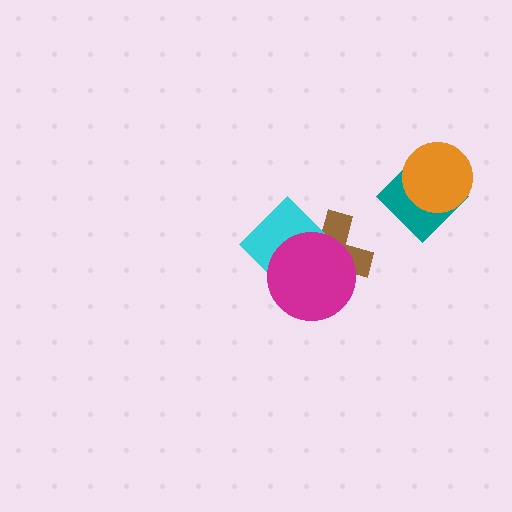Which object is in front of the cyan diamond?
The magenta circle is in front of the cyan diamond.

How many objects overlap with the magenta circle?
2 objects overlap with the magenta circle.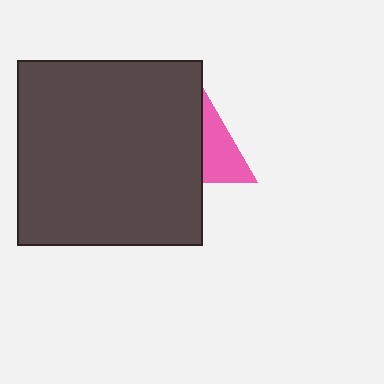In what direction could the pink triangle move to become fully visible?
The pink triangle could move right. That would shift it out from behind the dark gray square entirely.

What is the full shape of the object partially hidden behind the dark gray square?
The partially hidden object is a pink triangle.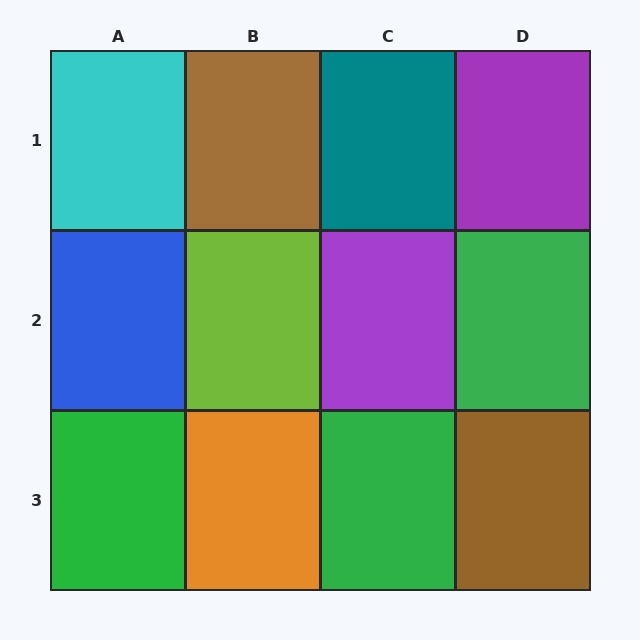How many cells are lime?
1 cell is lime.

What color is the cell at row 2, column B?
Lime.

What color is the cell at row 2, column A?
Blue.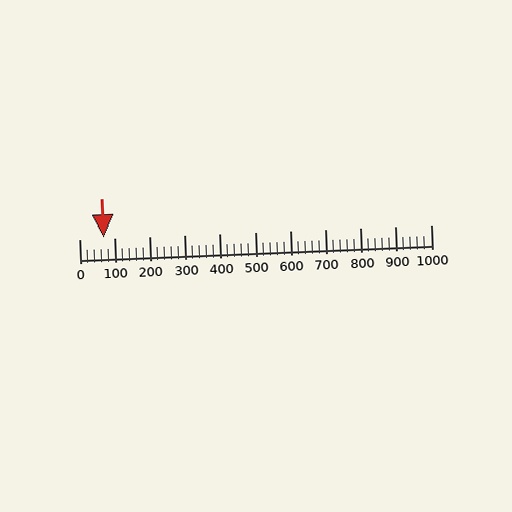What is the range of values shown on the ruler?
The ruler shows values from 0 to 1000.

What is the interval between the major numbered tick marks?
The major tick marks are spaced 100 units apart.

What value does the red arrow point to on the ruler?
The red arrow points to approximately 70.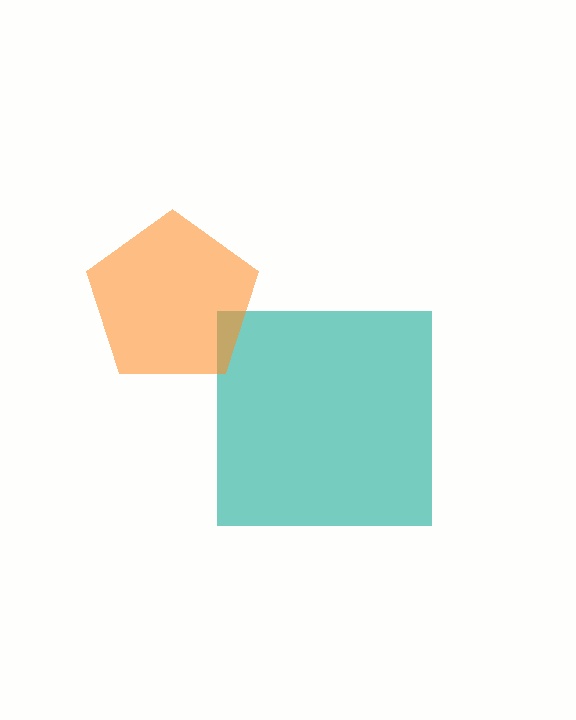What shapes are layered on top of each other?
The layered shapes are: a teal square, an orange pentagon.